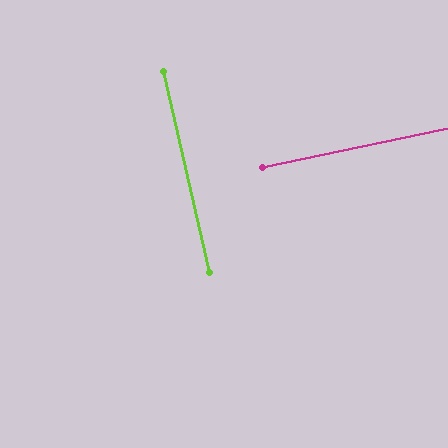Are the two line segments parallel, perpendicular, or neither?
Perpendicular — they meet at approximately 89°.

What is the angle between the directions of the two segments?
Approximately 89 degrees.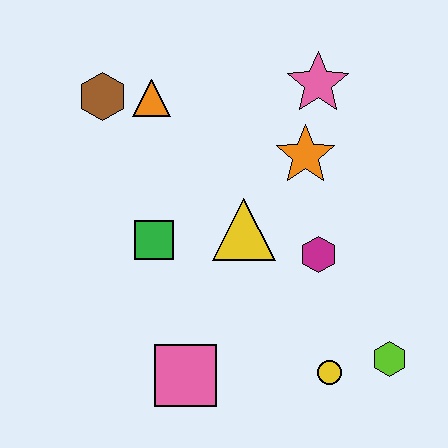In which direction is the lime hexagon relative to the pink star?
The lime hexagon is below the pink star.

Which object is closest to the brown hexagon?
The orange triangle is closest to the brown hexagon.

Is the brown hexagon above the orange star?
Yes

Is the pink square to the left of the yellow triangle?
Yes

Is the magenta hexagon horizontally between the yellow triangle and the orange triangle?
No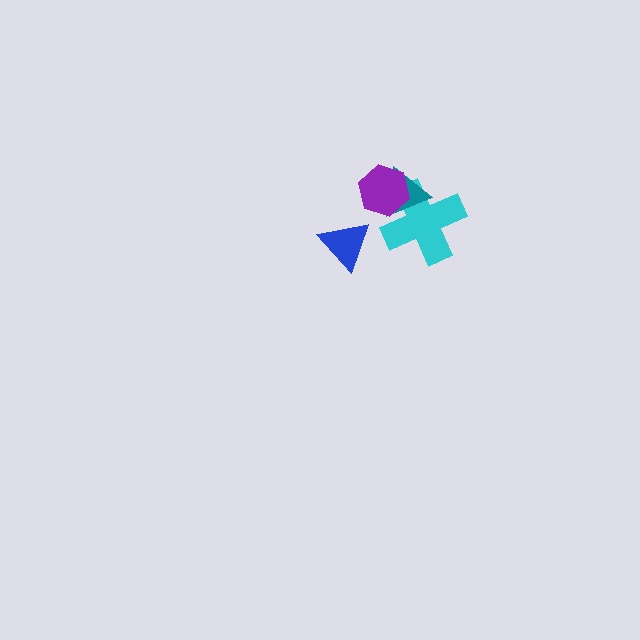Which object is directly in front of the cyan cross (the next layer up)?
The teal triangle is directly in front of the cyan cross.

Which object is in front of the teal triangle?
The purple hexagon is in front of the teal triangle.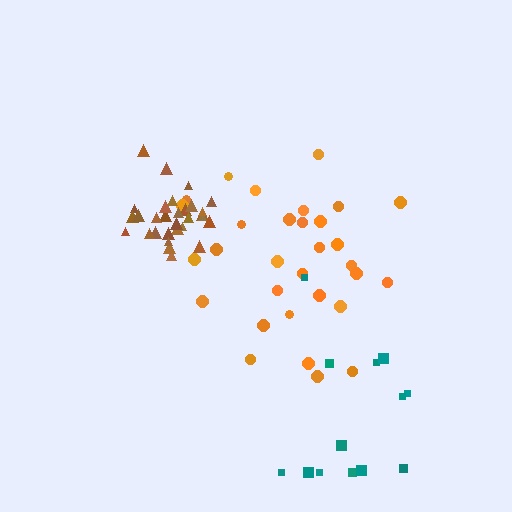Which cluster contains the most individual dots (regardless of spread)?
Orange (31).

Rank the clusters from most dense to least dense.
brown, orange, teal.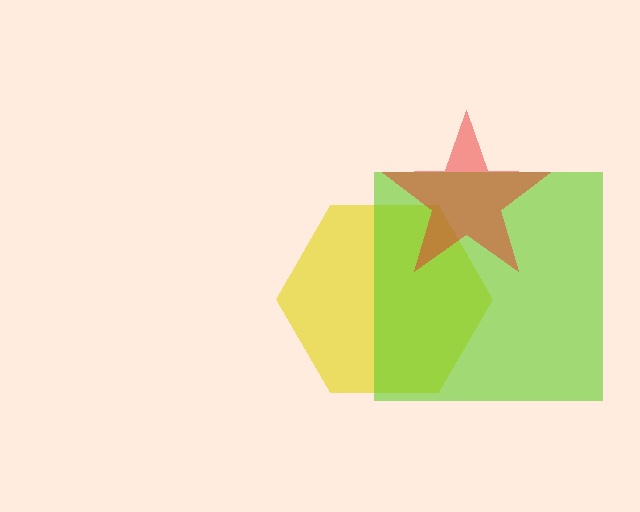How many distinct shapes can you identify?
There are 3 distinct shapes: a yellow hexagon, a lime square, a red star.